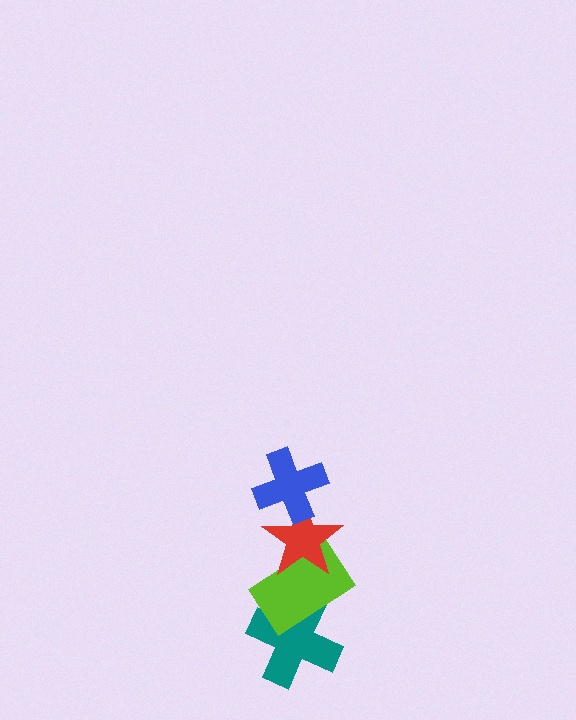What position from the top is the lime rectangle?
The lime rectangle is 3rd from the top.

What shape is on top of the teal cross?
The lime rectangle is on top of the teal cross.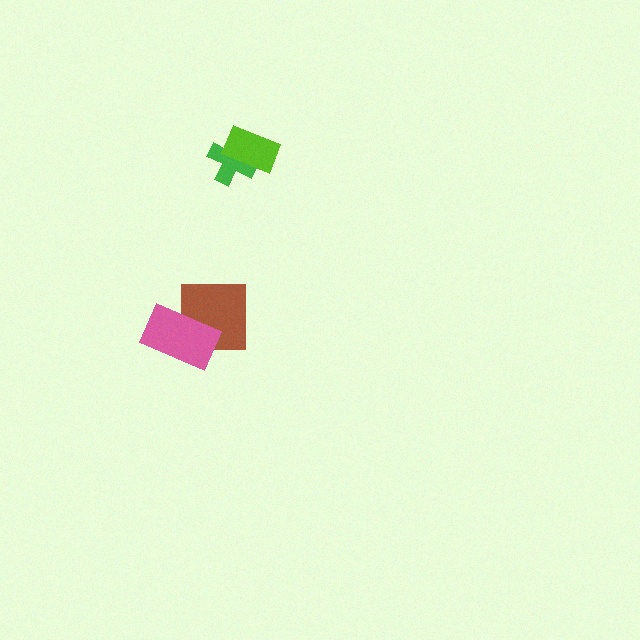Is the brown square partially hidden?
Yes, it is partially covered by another shape.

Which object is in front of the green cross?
The lime rectangle is in front of the green cross.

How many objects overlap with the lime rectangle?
1 object overlaps with the lime rectangle.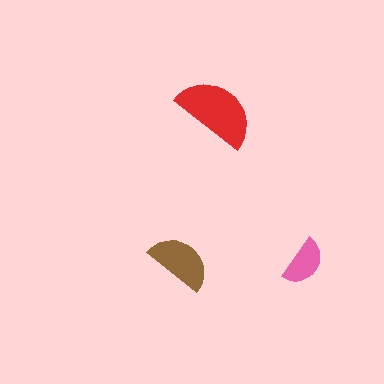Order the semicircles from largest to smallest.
the red one, the brown one, the pink one.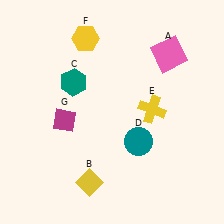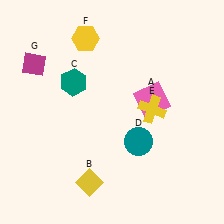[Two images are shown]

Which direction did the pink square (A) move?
The pink square (A) moved down.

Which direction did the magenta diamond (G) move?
The magenta diamond (G) moved up.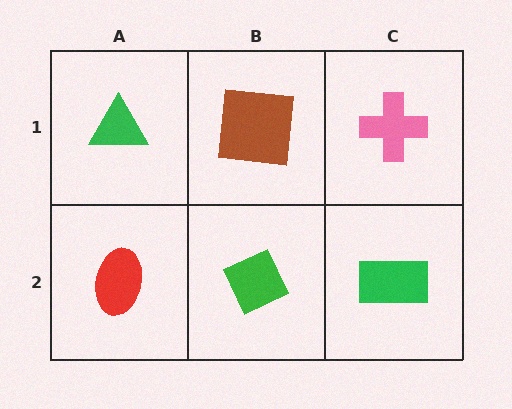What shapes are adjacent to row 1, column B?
A green diamond (row 2, column B), a green triangle (row 1, column A), a pink cross (row 1, column C).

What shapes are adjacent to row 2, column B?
A brown square (row 1, column B), a red ellipse (row 2, column A), a green rectangle (row 2, column C).